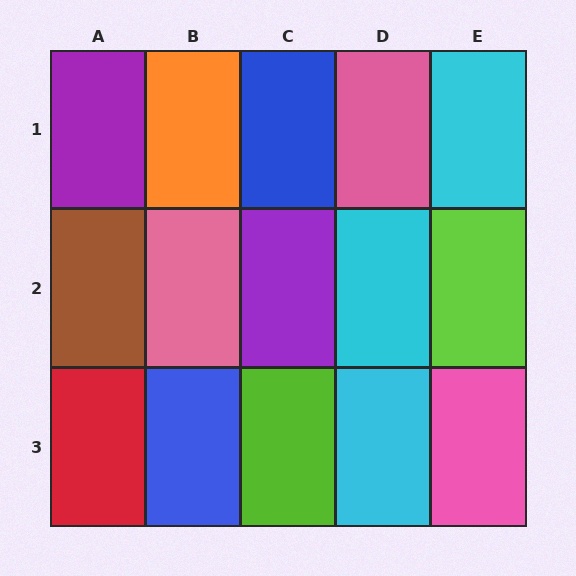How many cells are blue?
2 cells are blue.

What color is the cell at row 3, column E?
Pink.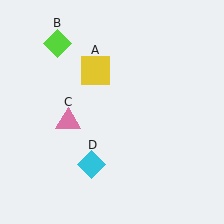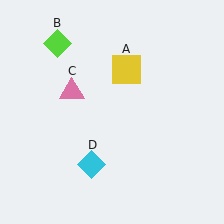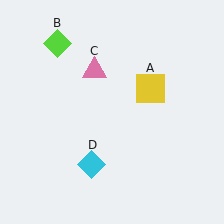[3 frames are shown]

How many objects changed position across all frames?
2 objects changed position: yellow square (object A), pink triangle (object C).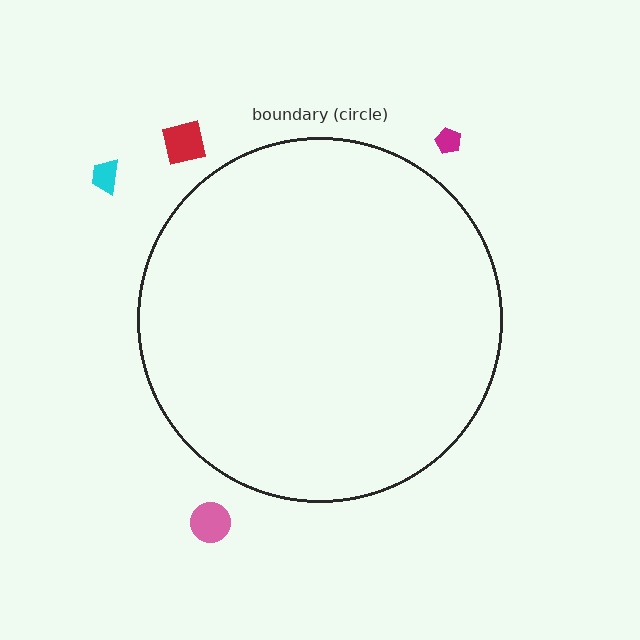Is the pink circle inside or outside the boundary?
Outside.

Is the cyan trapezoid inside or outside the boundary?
Outside.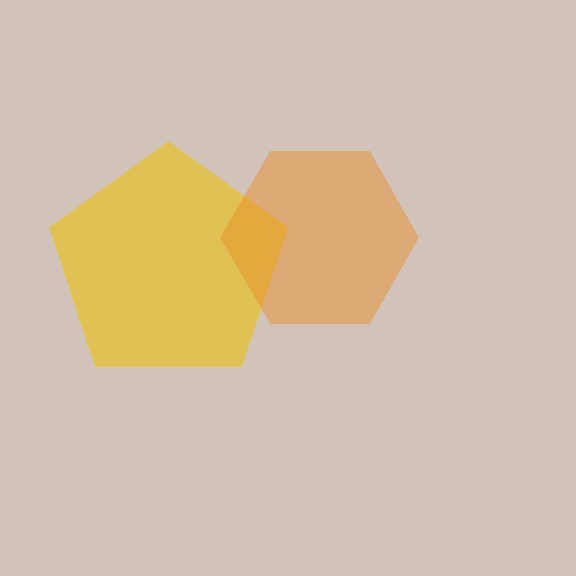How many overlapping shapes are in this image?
There are 2 overlapping shapes in the image.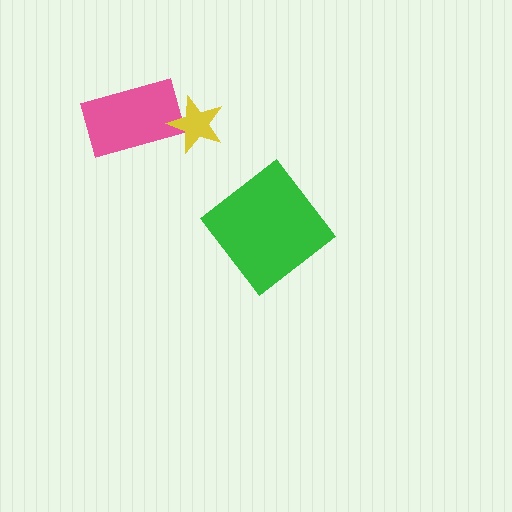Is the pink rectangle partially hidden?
Yes, it is partially covered by another shape.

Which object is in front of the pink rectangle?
The yellow star is in front of the pink rectangle.